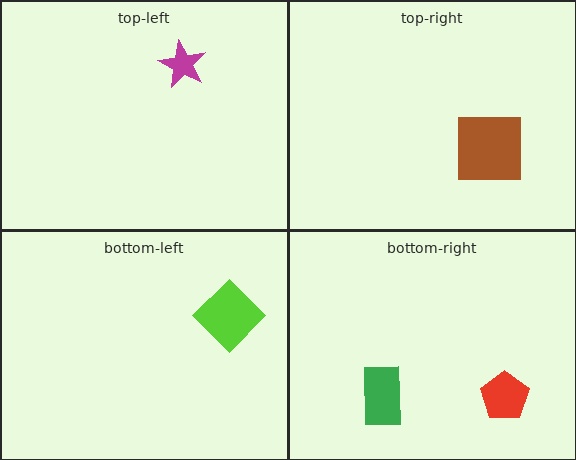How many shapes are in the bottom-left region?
1.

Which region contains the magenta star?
The top-left region.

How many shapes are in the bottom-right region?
2.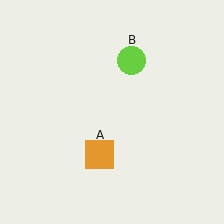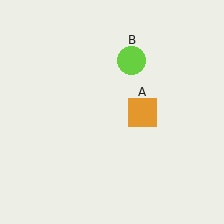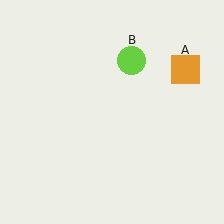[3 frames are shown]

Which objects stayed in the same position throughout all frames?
Lime circle (object B) remained stationary.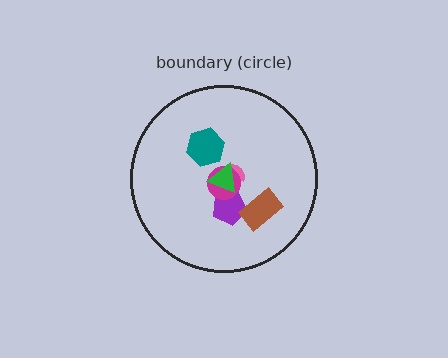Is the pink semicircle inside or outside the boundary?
Inside.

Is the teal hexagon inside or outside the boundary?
Inside.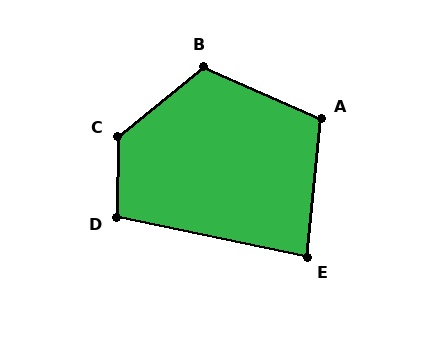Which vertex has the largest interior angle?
C, at approximately 130 degrees.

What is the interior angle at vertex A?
Approximately 108 degrees (obtuse).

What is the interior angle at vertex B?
Approximately 117 degrees (obtuse).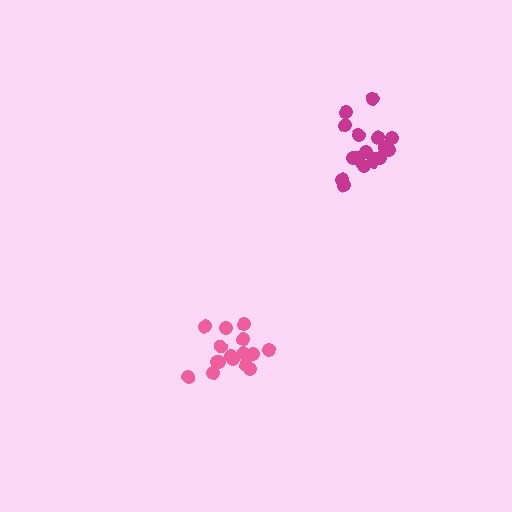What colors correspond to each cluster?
The clusters are colored: pink, magenta.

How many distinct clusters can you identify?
There are 2 distinct clusters.